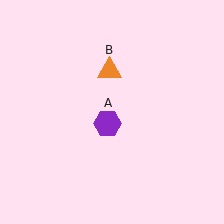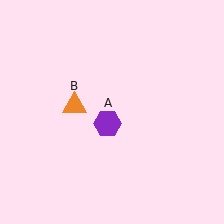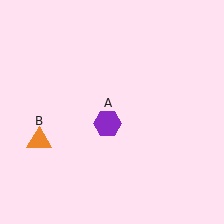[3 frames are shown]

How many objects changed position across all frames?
1 object changed position: orange triangle (object B).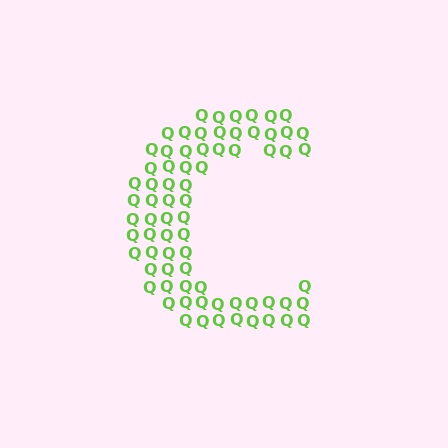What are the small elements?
The small elements are letter Q's.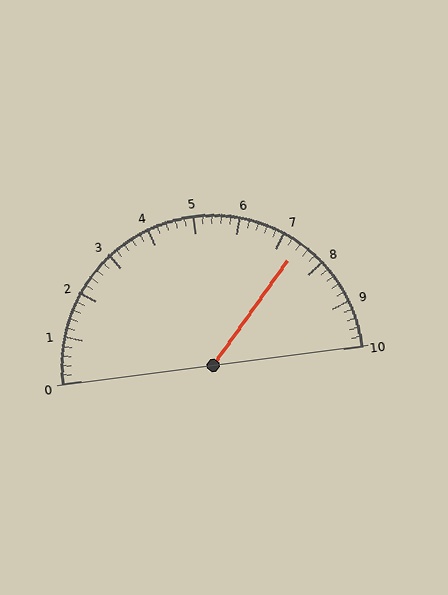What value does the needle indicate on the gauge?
The needle indicates approximately 7.4.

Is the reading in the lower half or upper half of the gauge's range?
The reading is in the upper half of the range (0 to 10).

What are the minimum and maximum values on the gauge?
The gauge ranges from 0 to 10.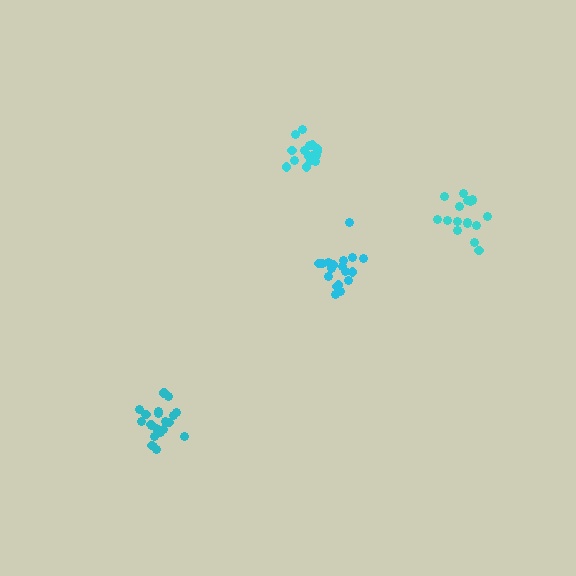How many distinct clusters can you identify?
There are 4 distinct clusters.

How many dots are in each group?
Group 1: 18 dots, Group 2: 16 dots, Group 3: 17 dots, Group 4: 21 dots (72 total).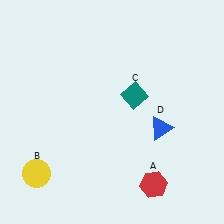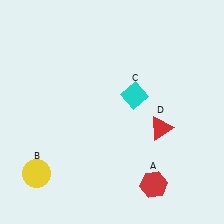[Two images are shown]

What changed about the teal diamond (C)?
In Image 1, C is teal. In Image 2, it changed to cyan.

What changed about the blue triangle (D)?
In Image 1, D is blue. In Image 2, it changed to red.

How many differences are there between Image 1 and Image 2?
There are 2 differences between the two images.